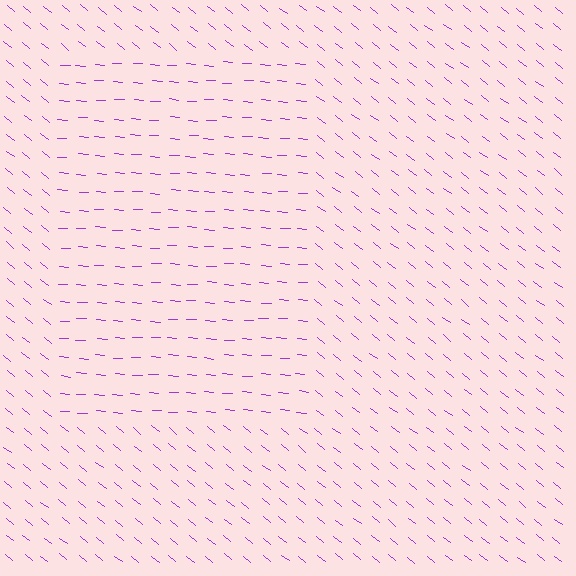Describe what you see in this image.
The image is filled with small purple line segments. A rectangle region in the image has lines oriented differently from the surrounding lines, creating a visible texture boundary.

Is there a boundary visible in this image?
Yes, there is a texture boundary formed by a change in line orientation.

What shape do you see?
I see a rectangle.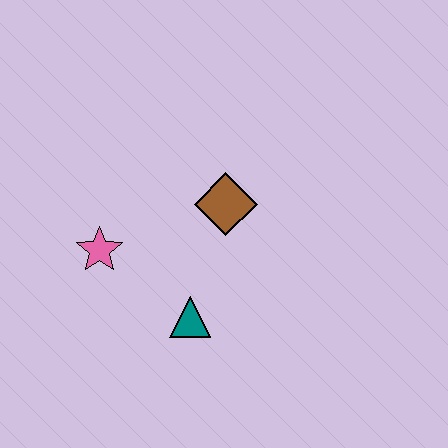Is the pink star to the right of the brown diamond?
No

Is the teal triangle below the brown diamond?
Yes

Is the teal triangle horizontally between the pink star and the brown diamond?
Yes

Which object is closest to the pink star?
The teal triangle is closest to the pink star.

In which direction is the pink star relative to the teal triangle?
The pink star is to the left of the teal triangle.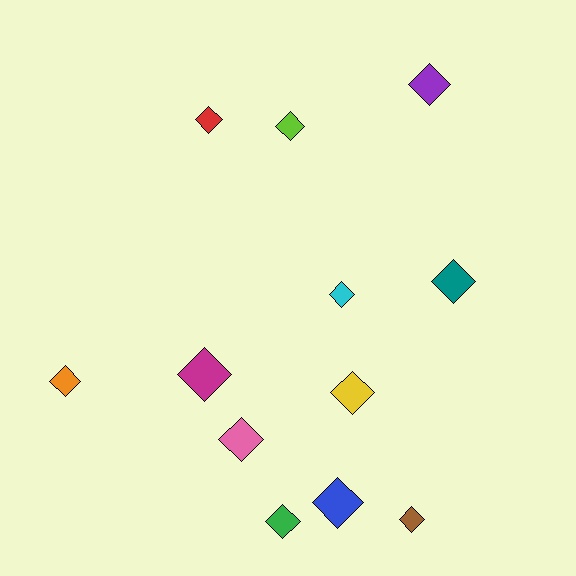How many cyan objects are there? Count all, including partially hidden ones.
There is 1 cyan object.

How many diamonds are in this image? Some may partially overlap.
There are 12 diamonds.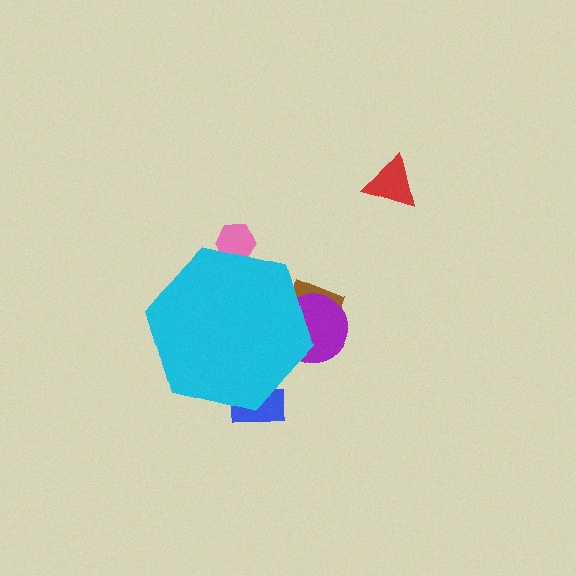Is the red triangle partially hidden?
No, the red triangle is fully visible.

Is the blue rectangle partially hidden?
Yes, the blue rectangle is partially hidden behind the cyan hexagon.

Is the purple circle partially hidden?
Yes, the purple circle is partially hidden behind the cyan hexagon.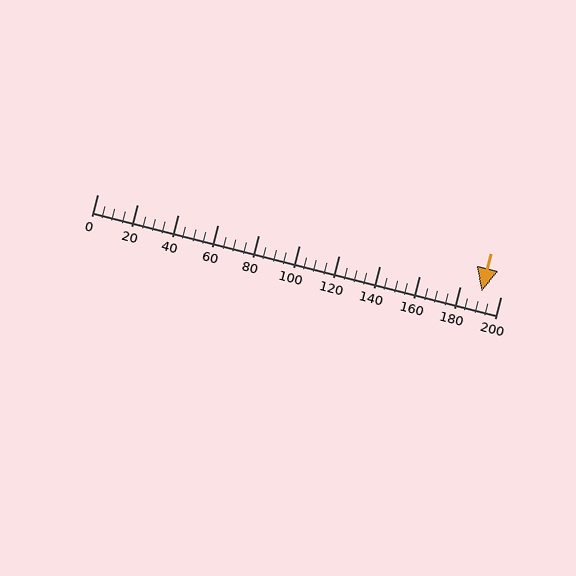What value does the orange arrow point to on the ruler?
The orange arrow points to approximately 191.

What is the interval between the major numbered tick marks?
The major tick marks are spaced 20 units apart.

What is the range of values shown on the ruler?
The ruler shows values from 0 to 200.